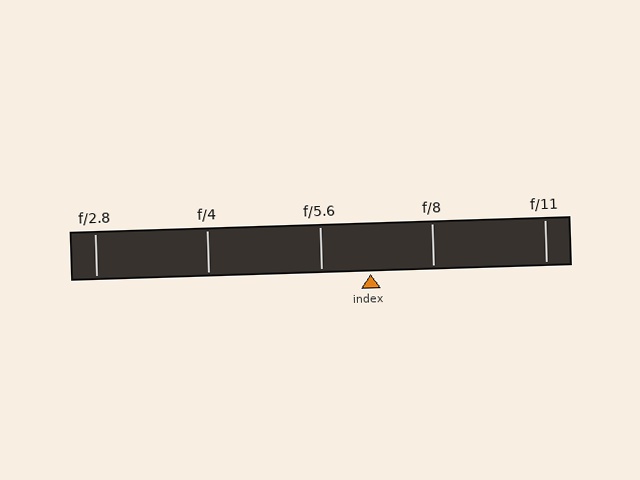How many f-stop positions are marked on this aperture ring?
There are 5 f-stop positions marked.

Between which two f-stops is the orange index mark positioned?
The index mark is between f/5.6 and f/8.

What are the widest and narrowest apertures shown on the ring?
The widest aperture shown is f/2.8 and the narrowest is f/11.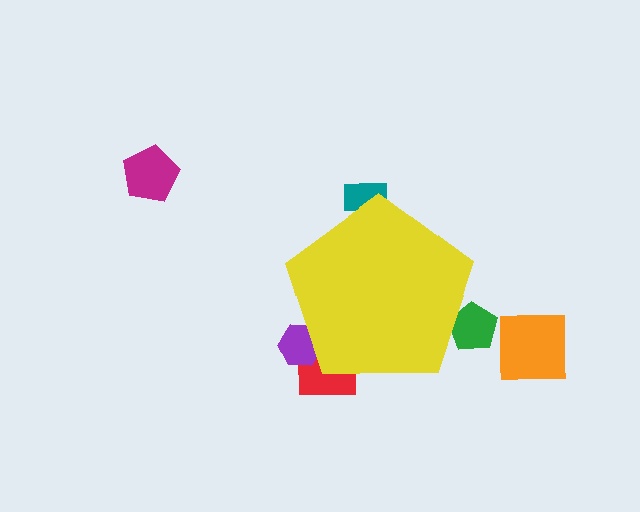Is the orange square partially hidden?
No, the orange square is fully visible.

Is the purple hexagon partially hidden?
Yes, the purple hexagon is partially hidden behind the yellow pentagon.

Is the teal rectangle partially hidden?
Yes, the teal rectangle is partially hidden behind the yellow pentagon.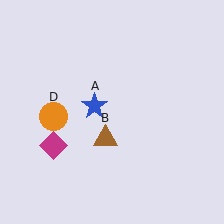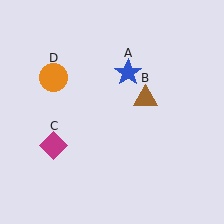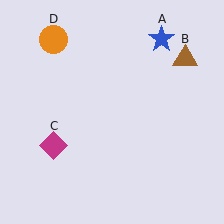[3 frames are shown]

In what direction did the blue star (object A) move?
The blue star (object A) moved up and to the right.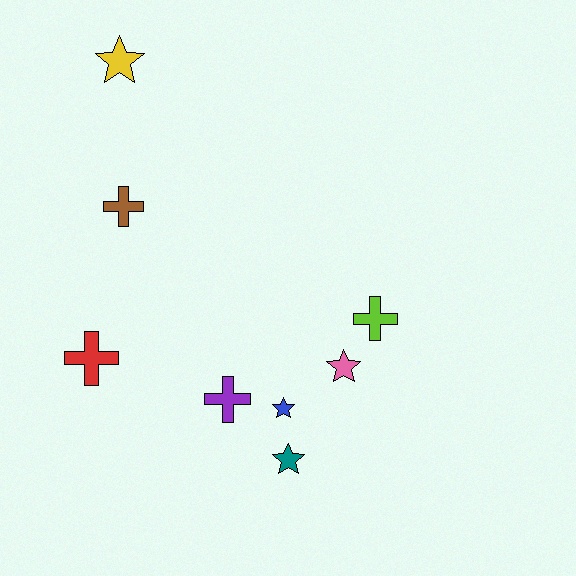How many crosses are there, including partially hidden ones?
There are 4 crosses.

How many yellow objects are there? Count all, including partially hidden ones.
There is 1 yellow object.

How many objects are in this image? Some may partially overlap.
There are 8 objects.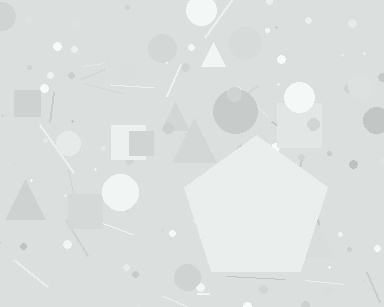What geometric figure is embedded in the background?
A pentagon is embedded in the background.